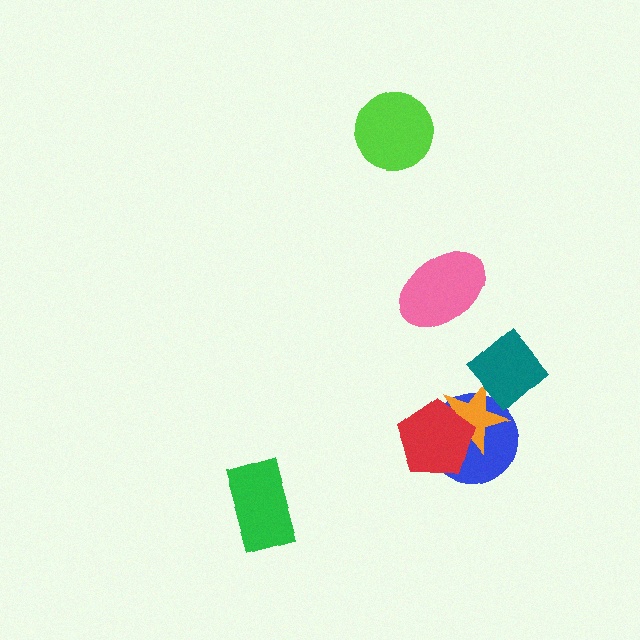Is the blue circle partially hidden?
Yes, it is partially covered by another shape.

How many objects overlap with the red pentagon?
2 objects overlap with the red pentagon.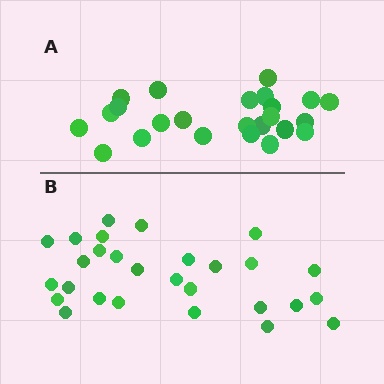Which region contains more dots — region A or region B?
Region B (the bottom region) has more dots.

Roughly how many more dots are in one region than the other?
Region B has about 4 more dots than region A.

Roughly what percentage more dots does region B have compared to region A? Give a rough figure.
About 15% more.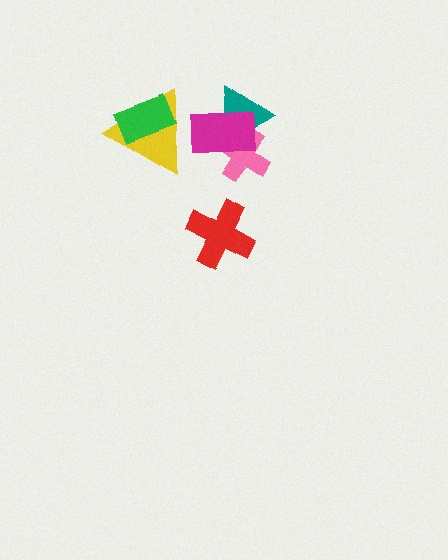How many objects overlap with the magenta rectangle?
3 objects overlap with the magenta rectangle.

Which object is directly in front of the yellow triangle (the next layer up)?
The magenta rectangle is directly in front of the yellow triangle.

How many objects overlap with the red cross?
0 objects overlap with the red cross.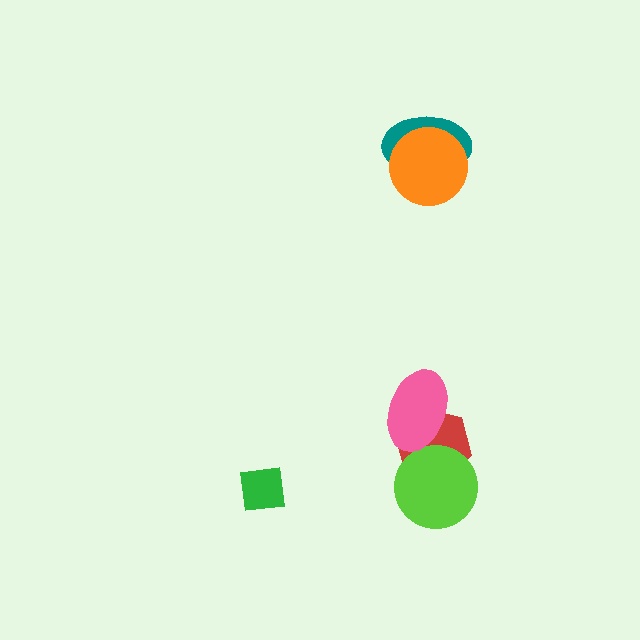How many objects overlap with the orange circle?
1 object overlaps with the orange circle.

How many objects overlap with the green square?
0 objects overlap with the green square.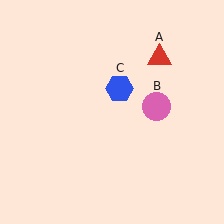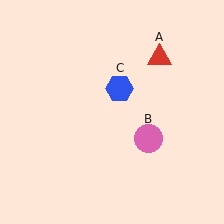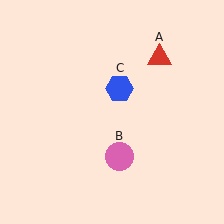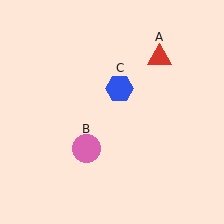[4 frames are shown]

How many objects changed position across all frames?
1 object changed position: pink circle (object B).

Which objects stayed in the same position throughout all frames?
Red triangle (object A) and blue hexagon (object C) remained stationary.